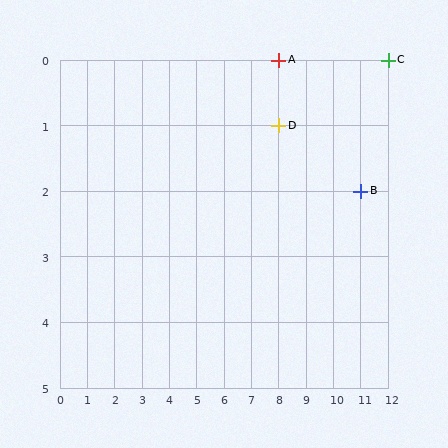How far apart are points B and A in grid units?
Points B and A are 3 columns and 2 rows apart (about 3.6 grid units diagonally).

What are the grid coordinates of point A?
Point A is at grid coordinates (8, 0).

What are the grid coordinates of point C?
Point C is at grid coordinates (12, 0).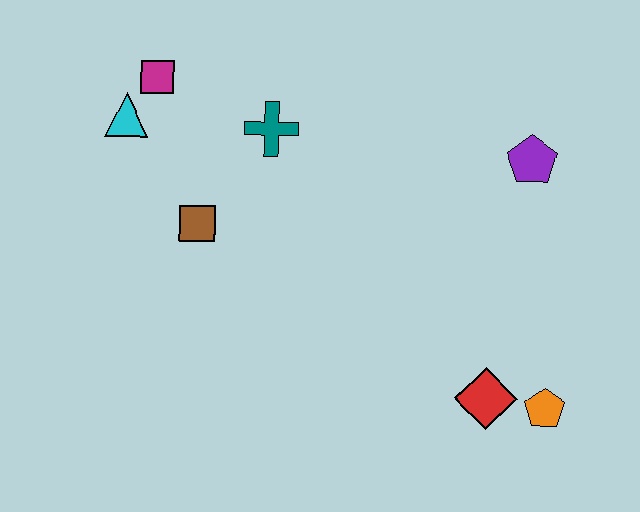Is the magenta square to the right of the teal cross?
No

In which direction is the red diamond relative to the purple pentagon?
The red diamond is below the purple pentagon.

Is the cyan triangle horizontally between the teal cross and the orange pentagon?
No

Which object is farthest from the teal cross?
The orange pentagon is farthest from the teal cross.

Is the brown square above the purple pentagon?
No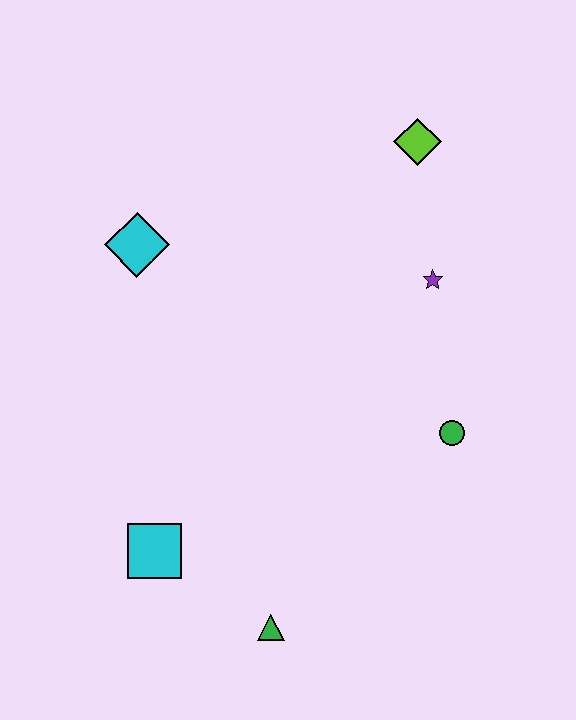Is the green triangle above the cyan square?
No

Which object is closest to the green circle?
The purple star is closest to the green circle.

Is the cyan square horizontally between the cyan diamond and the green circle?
Yes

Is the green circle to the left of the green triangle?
No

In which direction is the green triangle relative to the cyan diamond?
The green triangle is below the cyan diamond.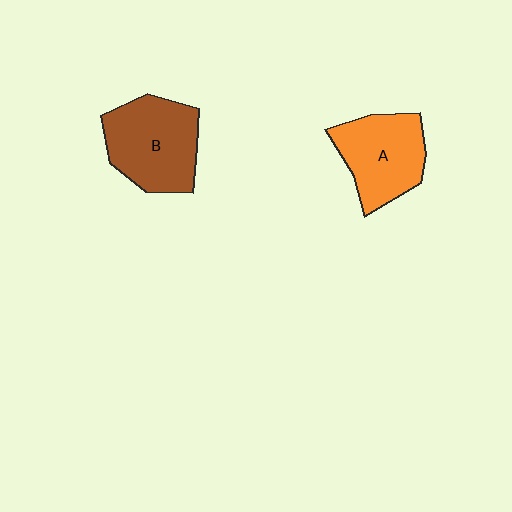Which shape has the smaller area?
Shape A (orange).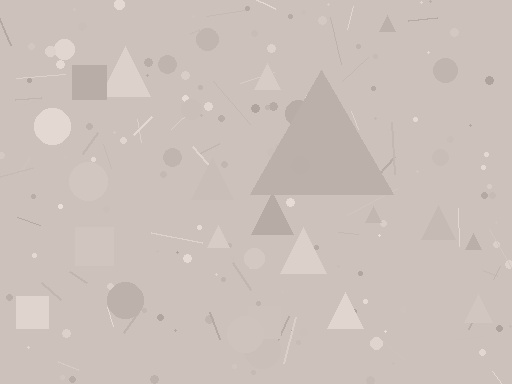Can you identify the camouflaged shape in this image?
The camouflaged shape is a triangle.